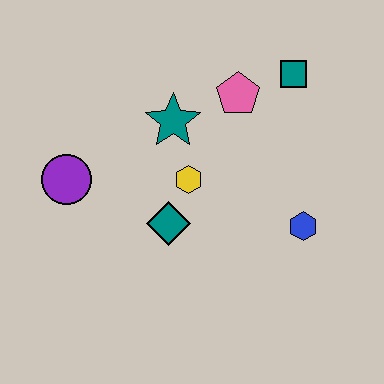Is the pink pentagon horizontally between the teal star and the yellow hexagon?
No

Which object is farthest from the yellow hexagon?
The teal square is farthest from the yellow hexagon.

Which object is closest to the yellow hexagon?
The teal diamond is closest to the yellow hexagon.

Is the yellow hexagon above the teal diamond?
Yes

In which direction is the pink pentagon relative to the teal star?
The pink pentagon is to the right of the teal star.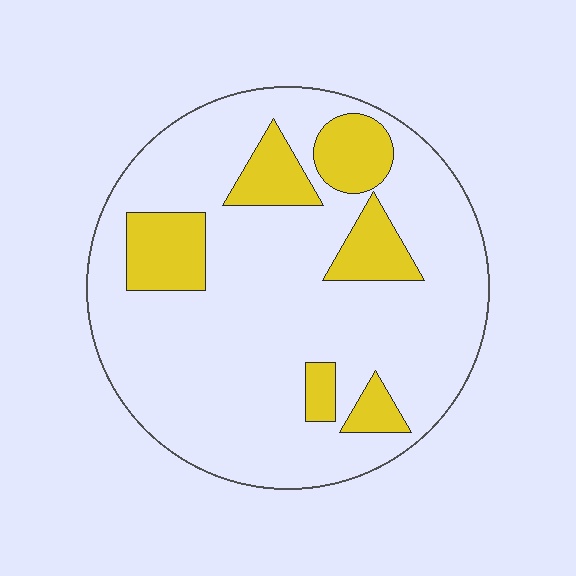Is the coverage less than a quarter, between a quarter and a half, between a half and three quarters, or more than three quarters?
Less than a quarter.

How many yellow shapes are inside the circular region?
6.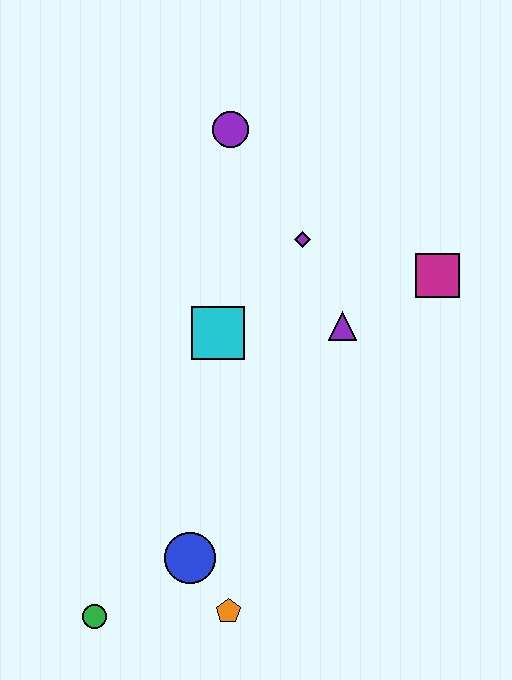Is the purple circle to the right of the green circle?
Yes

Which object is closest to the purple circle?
The purple diamond is closest to the purple circle.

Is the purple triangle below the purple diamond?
Yes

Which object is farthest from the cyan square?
The green circle is farthest from the cyan square.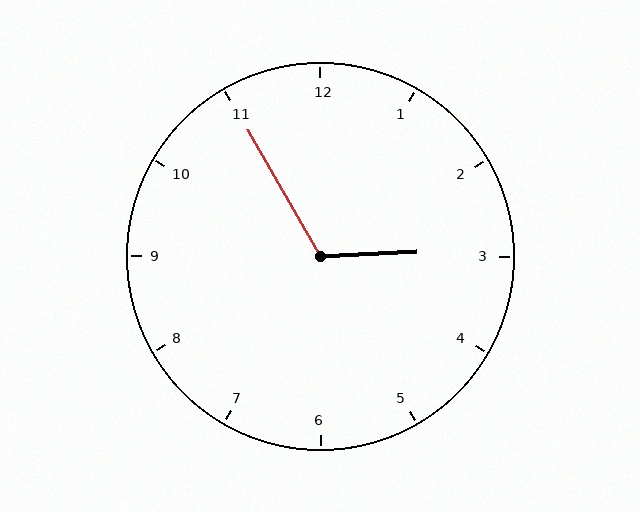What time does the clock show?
2:55.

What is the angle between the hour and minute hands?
Approximately 118 degrees.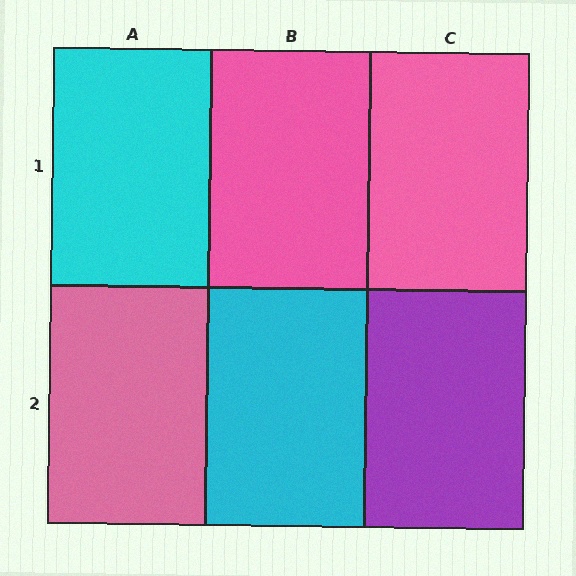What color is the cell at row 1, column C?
Pink.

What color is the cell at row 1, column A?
Cyan.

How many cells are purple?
1 cell is purple.